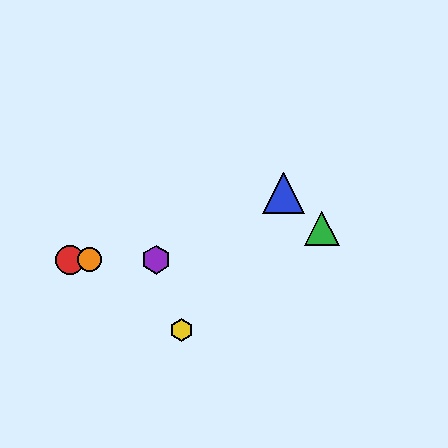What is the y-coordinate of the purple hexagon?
The purple hexagon is at y≈260.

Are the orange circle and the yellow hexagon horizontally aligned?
No, the orange circle is at y≈260 and the yellow hexagon is at y≈330.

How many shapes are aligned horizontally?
3 shapes (the red circle, the purple hexagon, the orange circle) are aligned horizontally.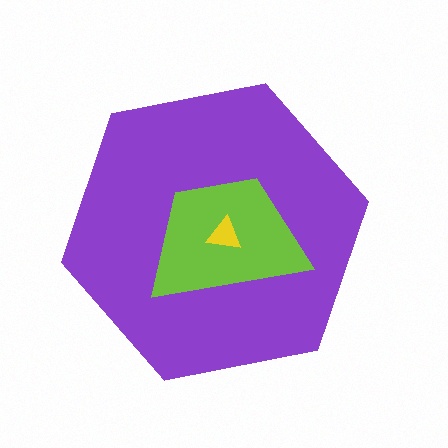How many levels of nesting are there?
3.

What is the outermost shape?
The purple hexagon.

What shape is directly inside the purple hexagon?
The lime trapezoid.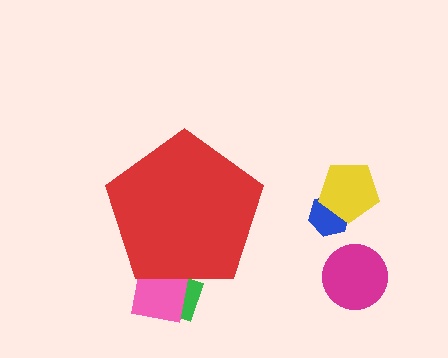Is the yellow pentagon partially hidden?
No, the yellow pentagon is fully visible.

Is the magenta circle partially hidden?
No, the magenta circle is fully visible.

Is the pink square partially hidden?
Yes, the pink square is partially hidden behind the red pentagon.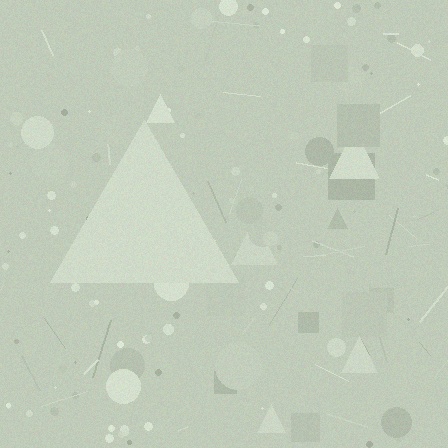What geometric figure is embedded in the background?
A triangle is embedded in the background.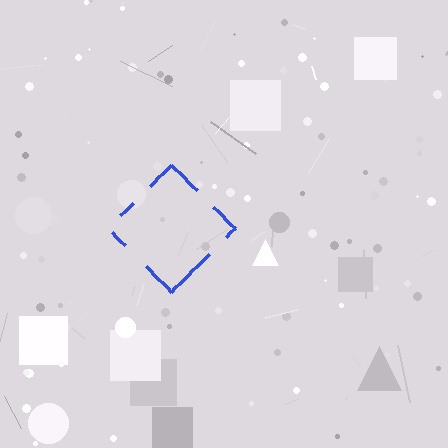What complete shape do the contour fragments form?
The contour fragments form a diamond.